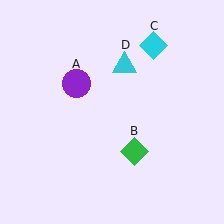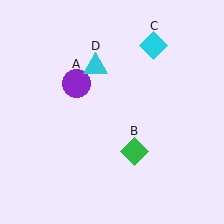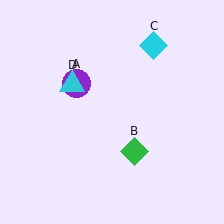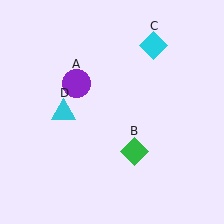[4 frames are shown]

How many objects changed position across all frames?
1 object changed position: cyan triangle (object D).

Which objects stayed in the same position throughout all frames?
Purple circle (object A) and green diamond (object B) and cyan diamond (object C) remained stationary.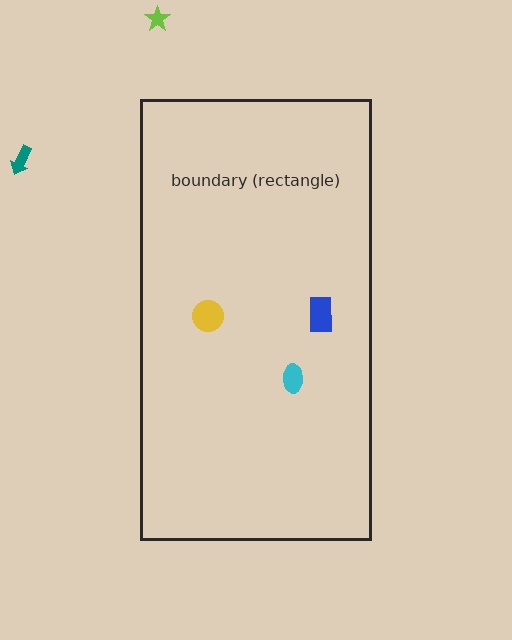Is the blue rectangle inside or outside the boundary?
Inside.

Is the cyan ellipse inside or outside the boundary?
Inside.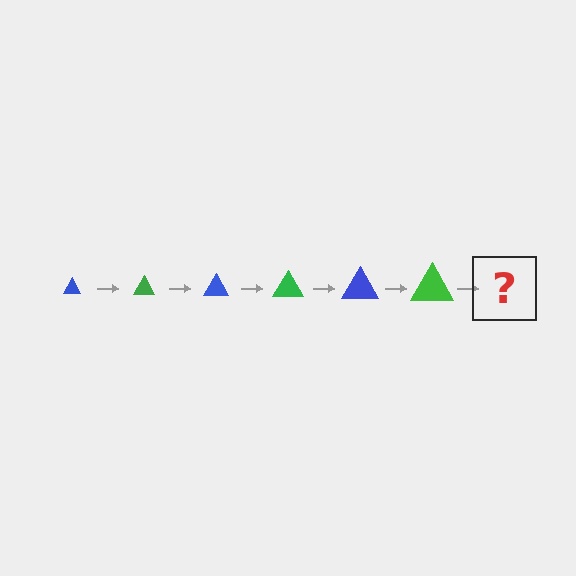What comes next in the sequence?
The next element should be a blue triangle, larger than the previous one.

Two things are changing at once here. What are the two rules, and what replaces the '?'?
The two rules are that the triangle grows larger each step and the color cycles through blue and green. The '?' should be a blue triangle, larger than the previous one.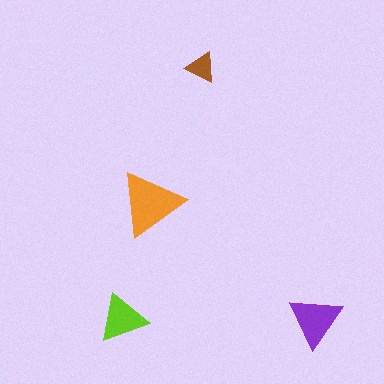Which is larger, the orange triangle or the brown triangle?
The orange one.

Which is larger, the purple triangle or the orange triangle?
The orange one.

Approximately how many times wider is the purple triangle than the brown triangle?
About 1.5 times wider.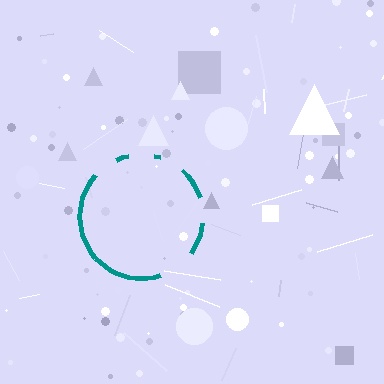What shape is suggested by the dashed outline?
The dashed outline suggests a circle.